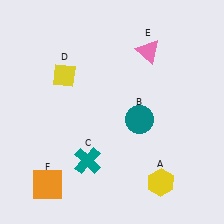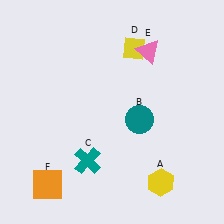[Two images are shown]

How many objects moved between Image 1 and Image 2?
1 object moved between the two images.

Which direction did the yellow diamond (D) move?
The yellow diamond (D) moved right.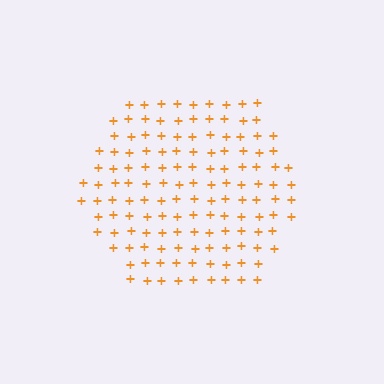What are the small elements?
The small elements are plus signs.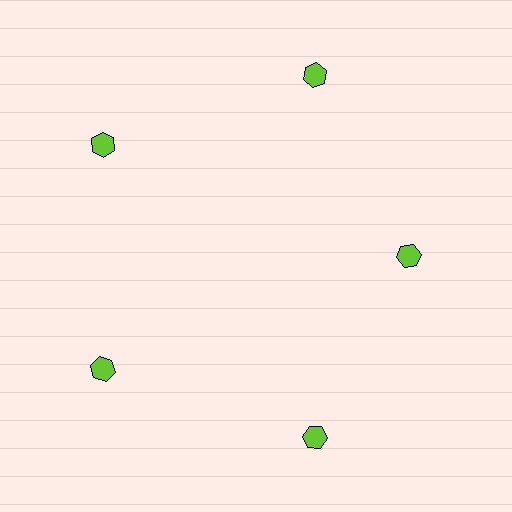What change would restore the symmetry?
The symmetry would be restored by moving it outward, back onto the ring so that all 5 hexagons sit at equal angles and equal distance from the center.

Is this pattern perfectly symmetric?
No. The 5 lime hexagons are arranged in a ring, but one element near the 3 o'clock position is pulled inward toward the center, breaking the 5-fold rotational symmetry.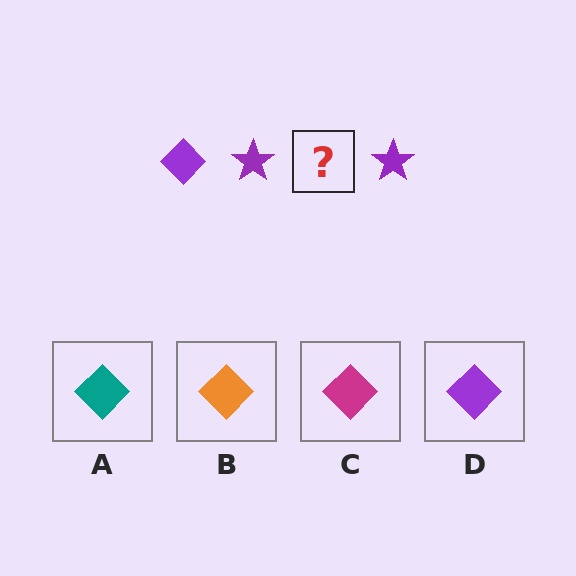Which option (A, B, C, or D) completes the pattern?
D.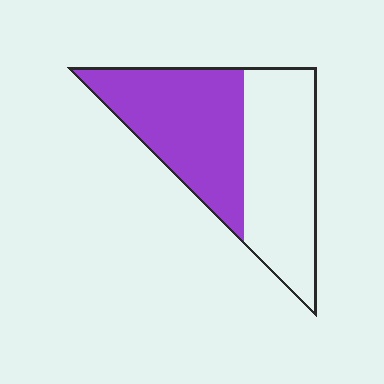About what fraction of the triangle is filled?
About one half (1/2).